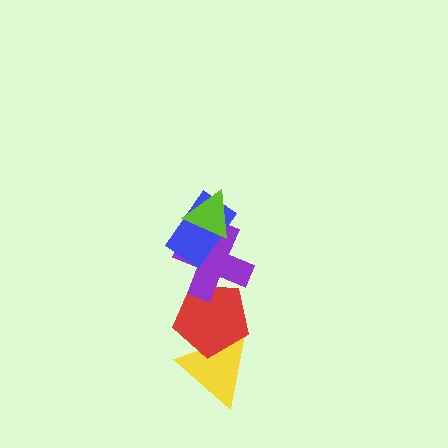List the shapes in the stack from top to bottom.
From top to bottom: the lime triangle, the blue rectangle, the purple cross, the red pentagon, the yellow triangle.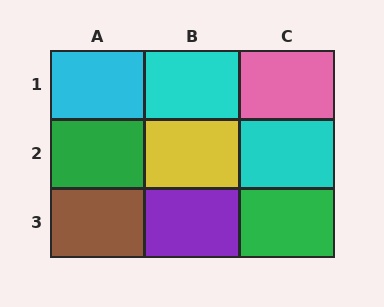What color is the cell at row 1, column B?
Cyan.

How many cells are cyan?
3 cells are cyan.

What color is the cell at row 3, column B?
Purple.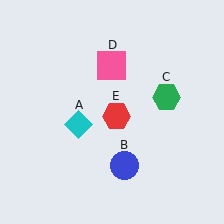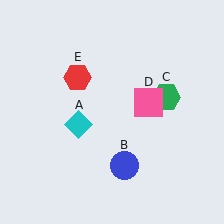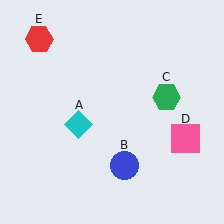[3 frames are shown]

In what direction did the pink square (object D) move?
The pink square (object D) moved down and to the right.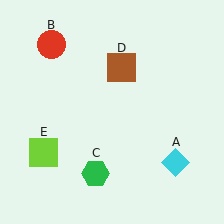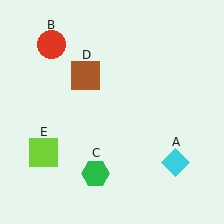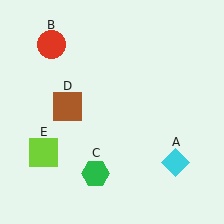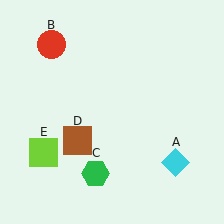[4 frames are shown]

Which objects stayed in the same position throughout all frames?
Cyan diamond (object A) and red circle (object B) and green hexagon (object C) and lime square (object E) remained stationary.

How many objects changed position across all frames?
1 object changed position: brown square (object D).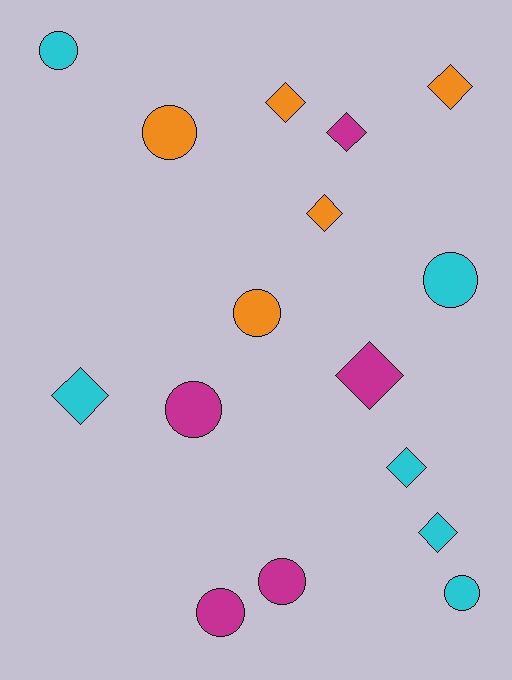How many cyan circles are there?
There are 3 cyan circles.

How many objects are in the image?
There are 16 objects.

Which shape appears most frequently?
Circle, with 8 objects.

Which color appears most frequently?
Cyan, with 6 objects.